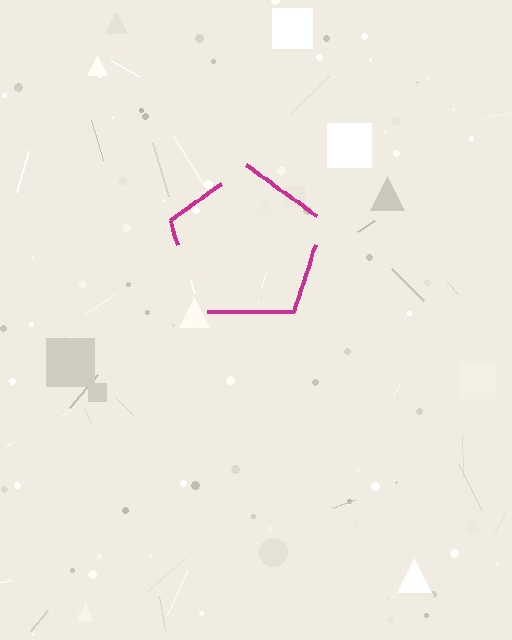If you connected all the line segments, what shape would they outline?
They would outline a pentagon.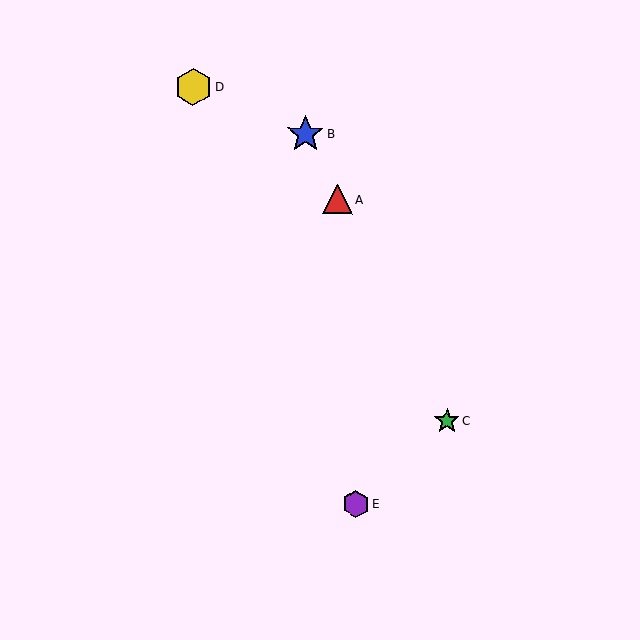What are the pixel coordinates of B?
Object B is at (305, 134).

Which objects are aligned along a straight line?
Objects A, B, C are aligned along a straight line.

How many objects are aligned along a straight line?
3 objects (A, B, C) are aligned along a straight line.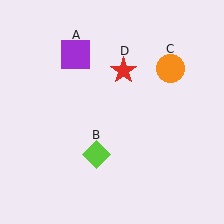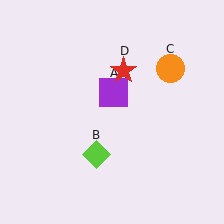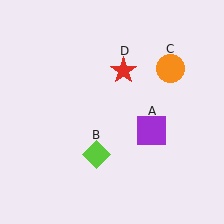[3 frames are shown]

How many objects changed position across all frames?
1 object changed position: purple square (object A).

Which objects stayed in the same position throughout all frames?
Lime diamond (object B) and orange circle (object C) and red star (object D) remained stationary.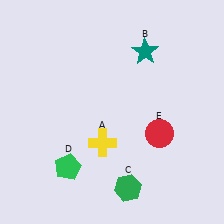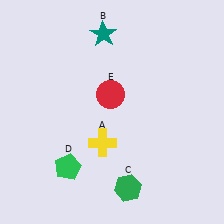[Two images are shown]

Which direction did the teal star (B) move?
The teal star (B) moved left.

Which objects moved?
The objects that moved are: the teal star (B), the red circle (E).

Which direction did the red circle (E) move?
The red circle (E) moved left.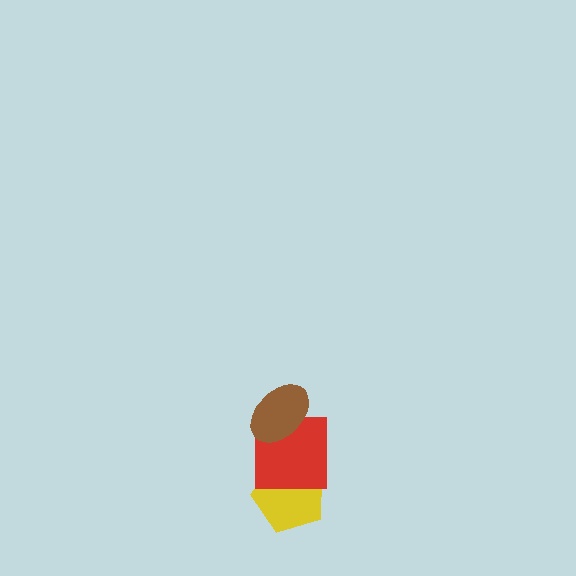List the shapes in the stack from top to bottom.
From top to bottom: the brown ellipse, the red square, the yellow pentagon.